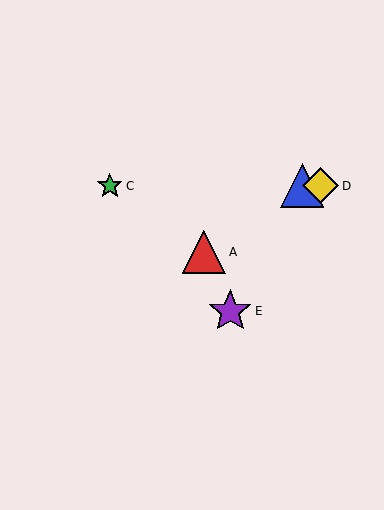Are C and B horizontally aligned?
Yes, both are at y≈186.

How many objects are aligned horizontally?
3 objects (B, C, D) are aligned horizontally.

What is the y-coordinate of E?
Object E is at y≈311.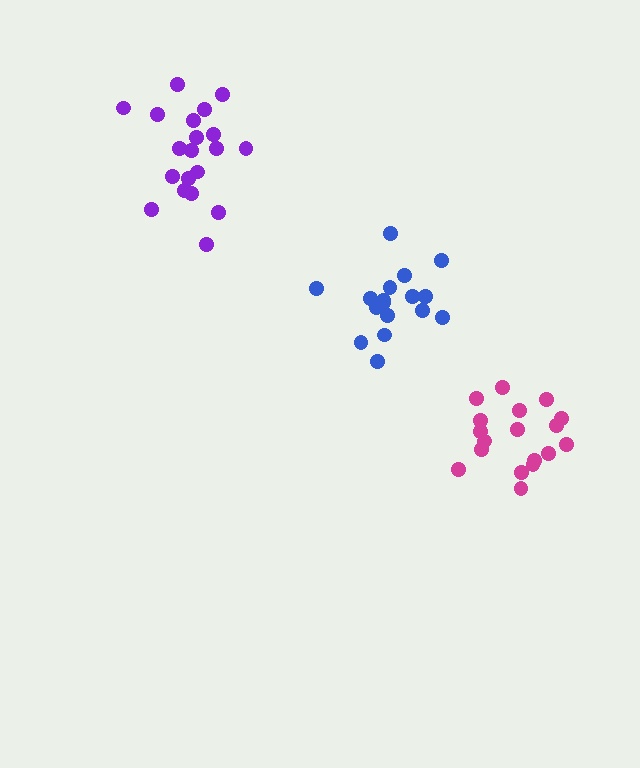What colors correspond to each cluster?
The clusters are colored: blue, purple, magenta.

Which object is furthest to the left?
The purple cluster is leftmost.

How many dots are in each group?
Group 1: 17 dots, Group 2: 20 dots, Group 3: 18 dots (55 total).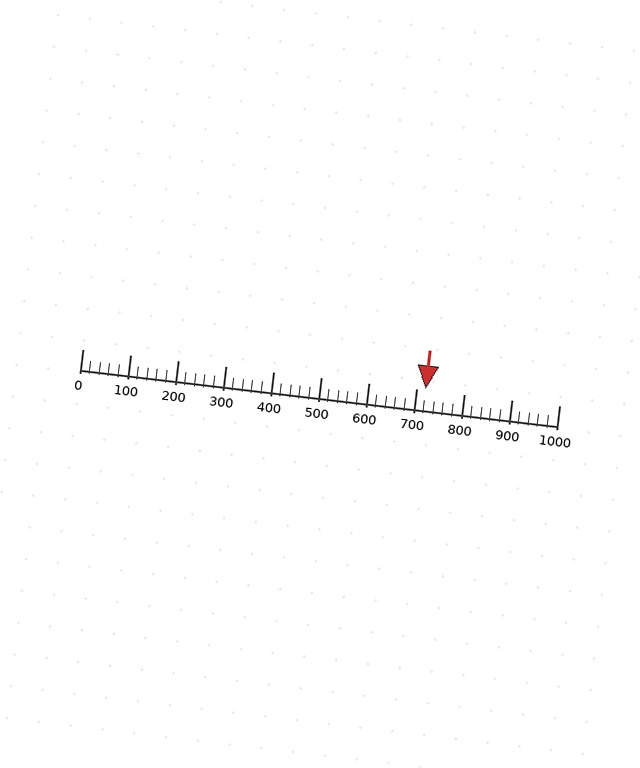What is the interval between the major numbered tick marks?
The major tick marks are spaced 100 units apart.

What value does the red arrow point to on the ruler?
The red arrow points to approximately 720.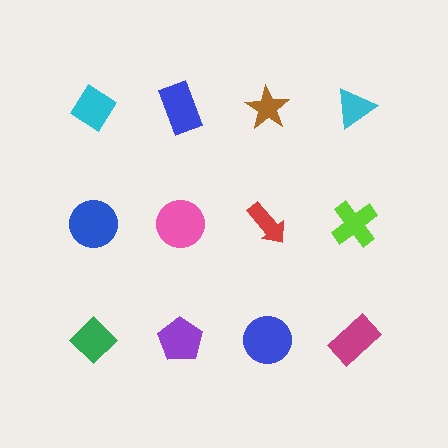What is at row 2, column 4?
A lime cross.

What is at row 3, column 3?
A blue circle.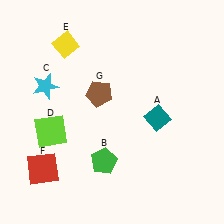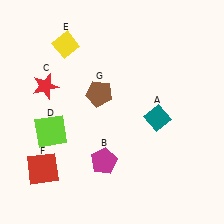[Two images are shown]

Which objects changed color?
B changed from green to magenta. C changed from cyan to red.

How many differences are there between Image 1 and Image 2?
There are 2 differences between the two images.